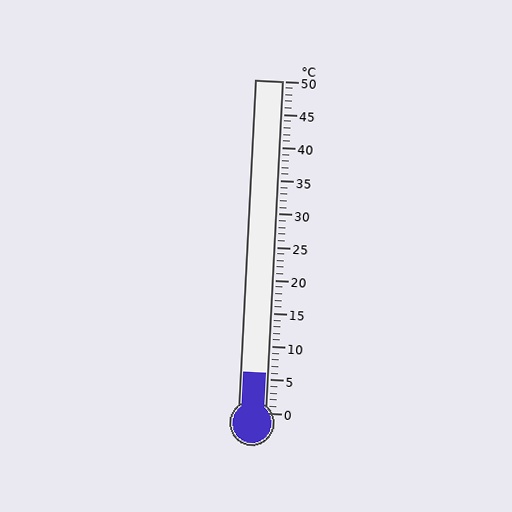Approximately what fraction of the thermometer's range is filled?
The thermometer is filled to approximately 10% of its range.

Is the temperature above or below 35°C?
The temperature is below 35°C.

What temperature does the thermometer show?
The thermometer shows approximately 6°C.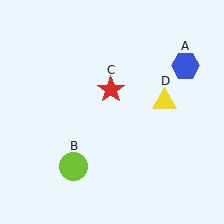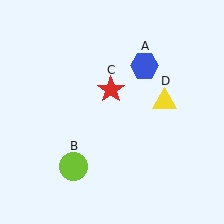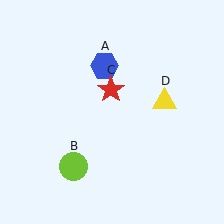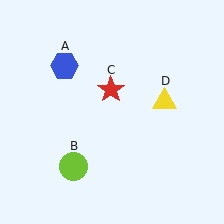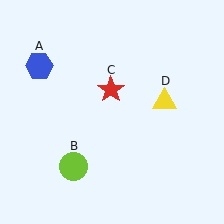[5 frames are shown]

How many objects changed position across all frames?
1 object changed position: blue hexagon (object A).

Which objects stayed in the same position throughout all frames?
Lime circle (object B) and red star (object C) and yellow triangle (object D) remained stationary.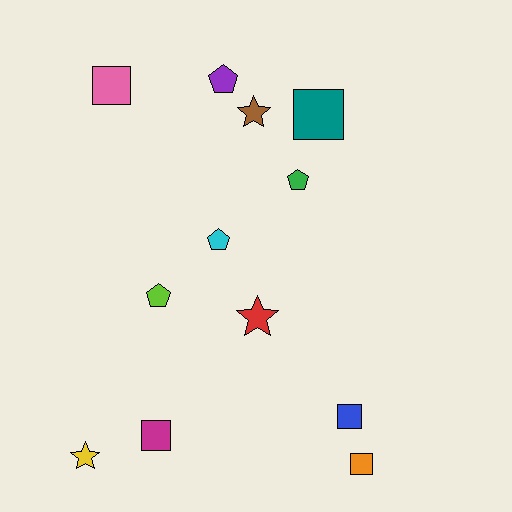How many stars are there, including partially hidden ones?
There are 3 stars.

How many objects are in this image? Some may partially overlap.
There are 12 objects.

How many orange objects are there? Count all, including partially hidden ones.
There is 1 orange object.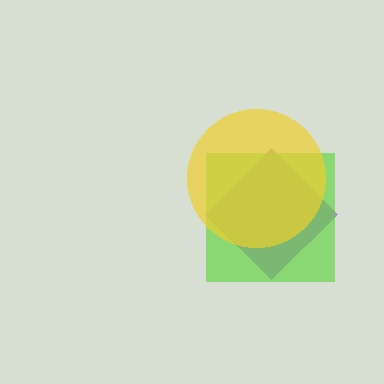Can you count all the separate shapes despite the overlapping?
Yes, there are 3 separate shapes.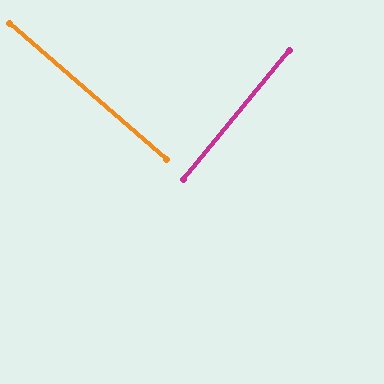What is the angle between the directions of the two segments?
Approximately 89 degrees.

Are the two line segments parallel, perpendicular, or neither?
Perpendicular — they meet at approximately 89°.